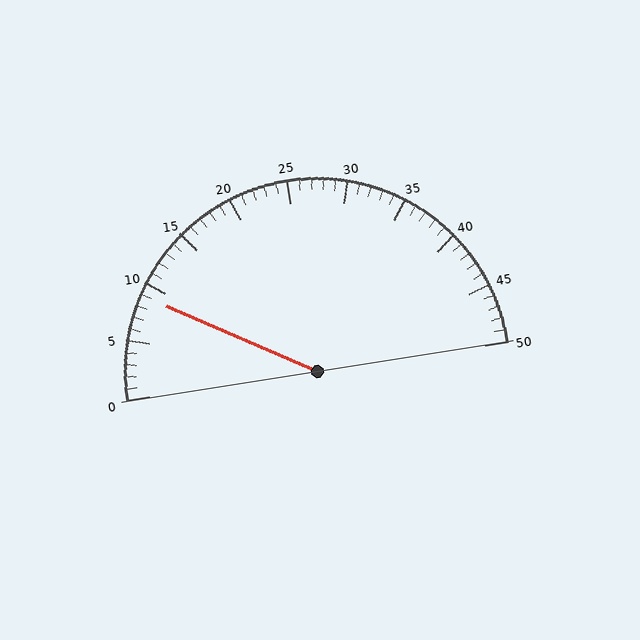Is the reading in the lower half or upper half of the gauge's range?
The reading is in the lower half of the range (0 to 50).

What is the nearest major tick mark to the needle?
The nearest major tick mark is 10.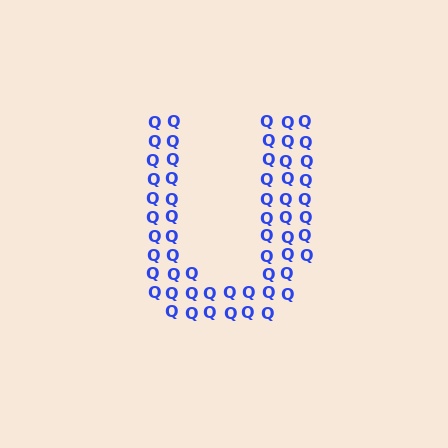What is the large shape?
The large shape is the letter U.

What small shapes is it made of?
It is made of small letter Q's.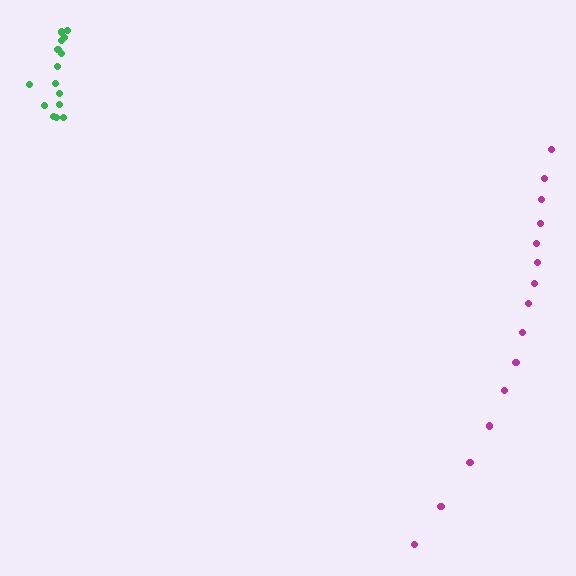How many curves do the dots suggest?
There are 2 distinct paths.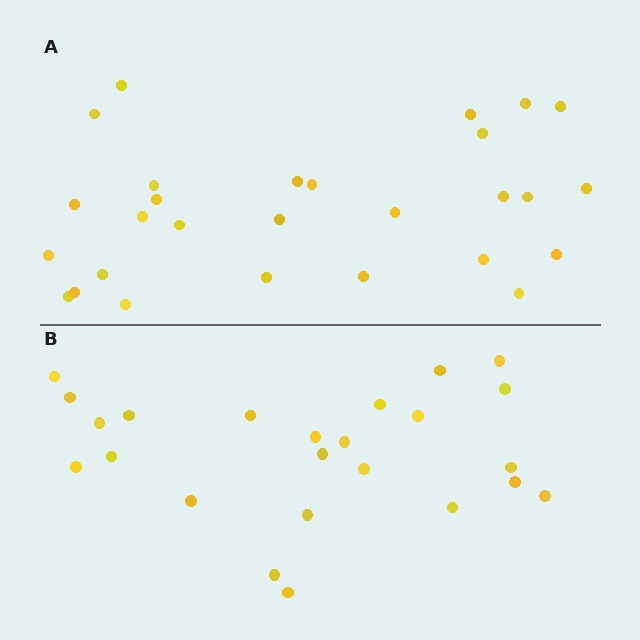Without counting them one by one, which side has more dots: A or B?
Region A (the top region) has more dots.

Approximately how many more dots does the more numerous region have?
Region A has about 4 more dots than region B.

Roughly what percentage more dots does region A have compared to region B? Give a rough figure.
About 15% more.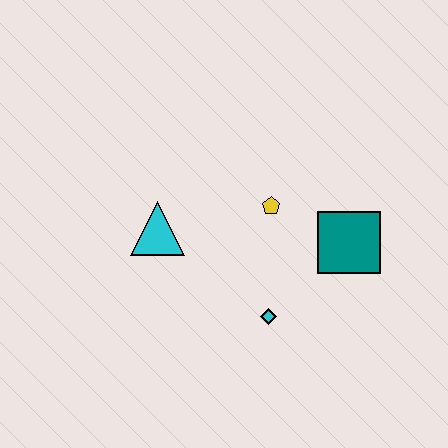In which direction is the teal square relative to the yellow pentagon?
The teal square is to the right of the yellow pentagon.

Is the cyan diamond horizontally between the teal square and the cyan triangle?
Yes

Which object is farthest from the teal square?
The cyan triangle is farthest from the teal square.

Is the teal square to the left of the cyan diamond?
No